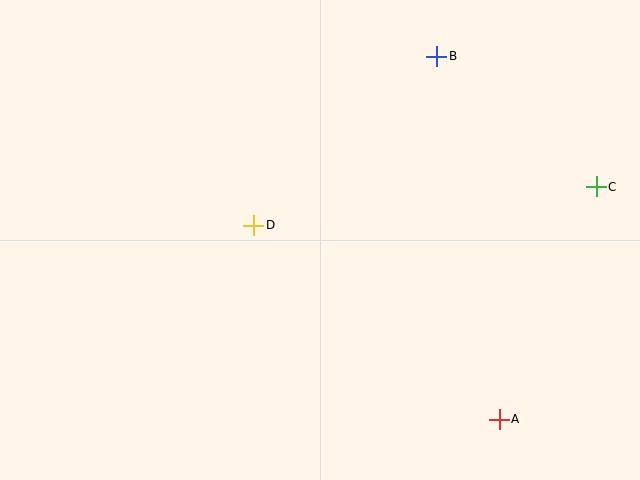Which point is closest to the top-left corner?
Point D is closest to the top-left corner.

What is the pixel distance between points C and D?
The distance between C and D is 345 pixels.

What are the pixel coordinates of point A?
Point A is at (499, 419).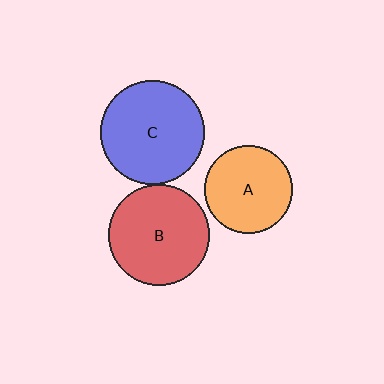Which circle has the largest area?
Circle C (blue).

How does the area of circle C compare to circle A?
Approximately 1.4 times.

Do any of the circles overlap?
No, none of the circles overlap.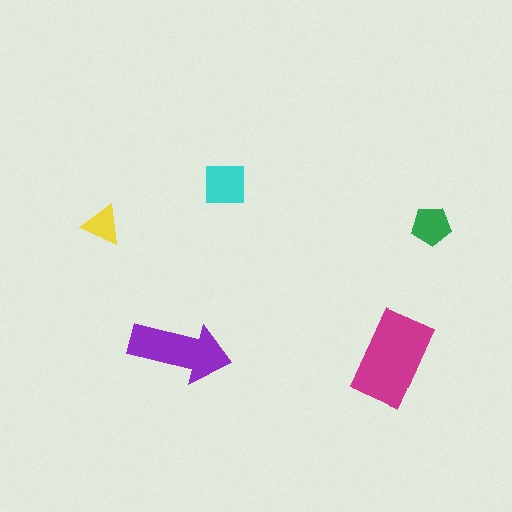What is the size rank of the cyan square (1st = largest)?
3rd.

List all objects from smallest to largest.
The yellow triangle, the green pentagon, the cyan square, the purple arrow, the magenta rectangle.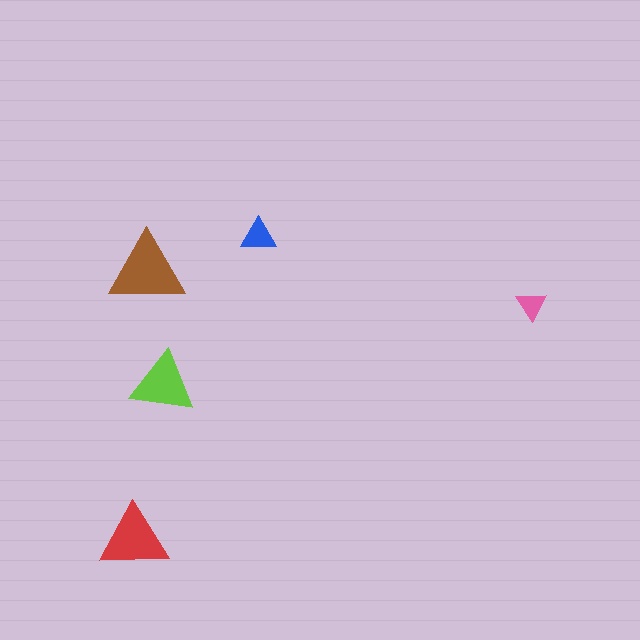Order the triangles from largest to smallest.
the brown one, the red one, the lime one, the blue one, the pink one.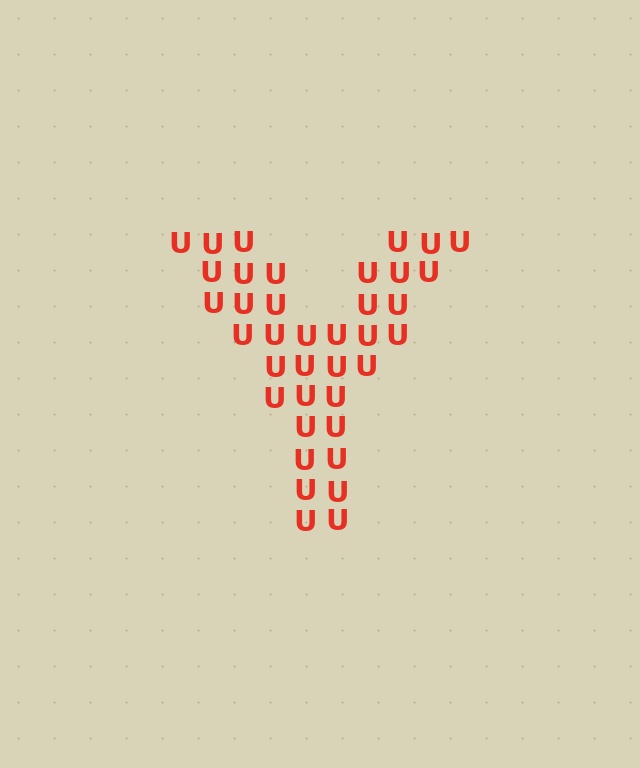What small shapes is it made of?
It is made of small letter U's.